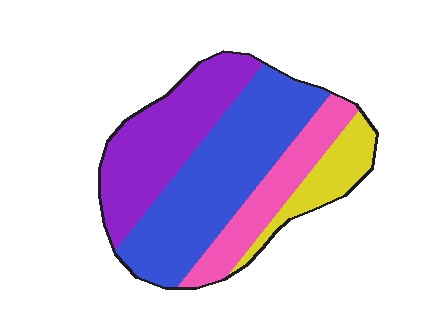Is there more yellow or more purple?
Purple.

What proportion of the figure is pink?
Pink covers around 20% of the figure.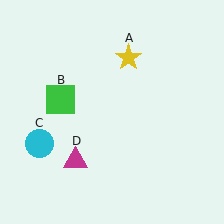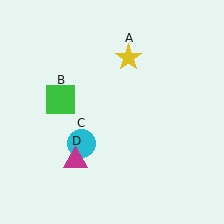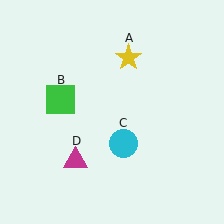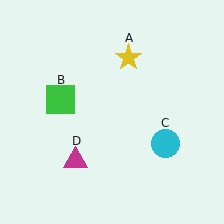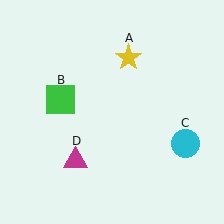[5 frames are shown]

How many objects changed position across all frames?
1 object changed position: cyan circle (object C).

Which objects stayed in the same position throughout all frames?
Yellow star (object A) and green square (object B) and magenta triangle (object D) remained stationary.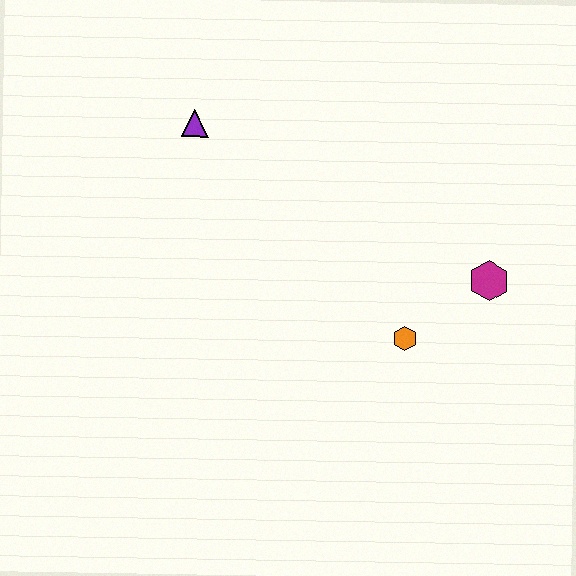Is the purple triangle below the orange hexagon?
No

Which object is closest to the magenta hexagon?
The orange hexagon is closest to the magenta hexagon.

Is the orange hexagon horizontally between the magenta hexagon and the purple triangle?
Yes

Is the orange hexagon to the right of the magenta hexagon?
No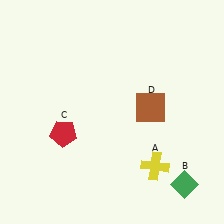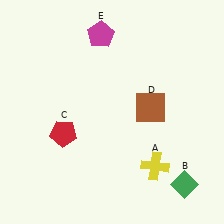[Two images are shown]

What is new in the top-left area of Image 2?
A magenta pentagon (E) was added in the top-left area of Image 2.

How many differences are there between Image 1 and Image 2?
There is 1 difference between the two images.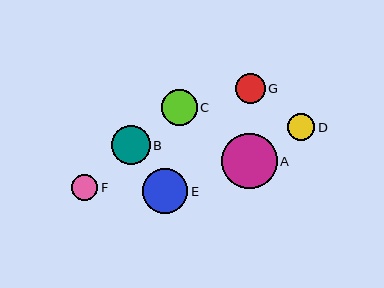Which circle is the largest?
Circle A is the largest with a size of approximately 56 pixels.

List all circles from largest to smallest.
From largest to smallest: A, E, B, C, G, D, F.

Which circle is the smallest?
Circle F is the smallest with a size of approximately 26 pixels.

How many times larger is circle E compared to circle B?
Circle E is approximately 1.2 times the size of circle B.